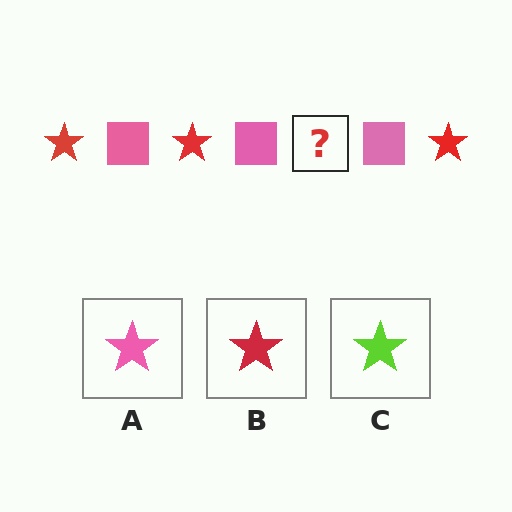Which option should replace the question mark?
Option B.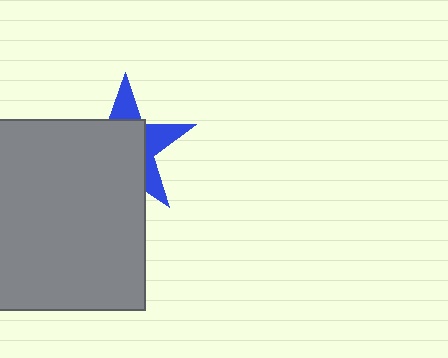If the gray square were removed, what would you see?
You would see the complete blue star.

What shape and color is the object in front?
The object in front is a gray square.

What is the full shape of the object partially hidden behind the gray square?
The partially hidden object is a blue star.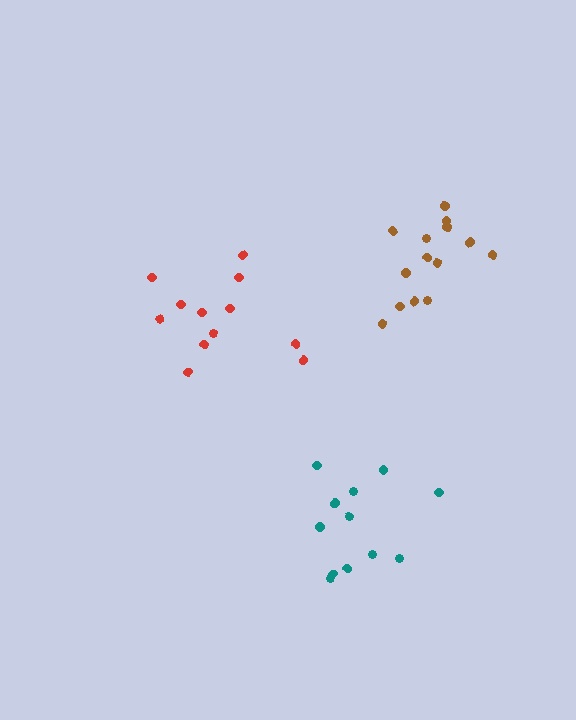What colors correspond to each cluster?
The clusters are colored: teal, brown, red.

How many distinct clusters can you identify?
There are 3 distinct clusters.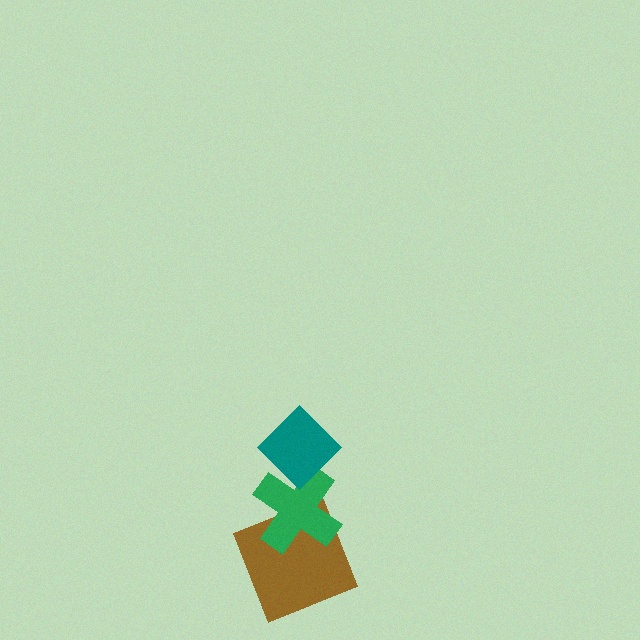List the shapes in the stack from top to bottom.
From top to bottom: the teal diamond, the green cross, the brown square.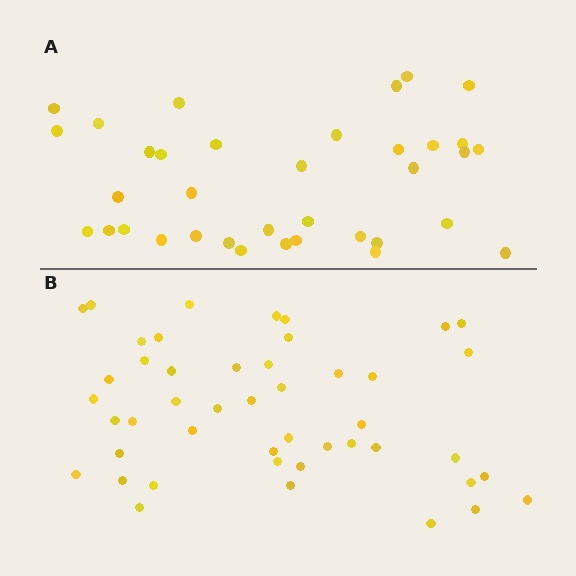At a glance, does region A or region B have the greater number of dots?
Region B (the bottom region) has more dots.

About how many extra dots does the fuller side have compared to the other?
Region B has roughly 10 or so more dots than region A.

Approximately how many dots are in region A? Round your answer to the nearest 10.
About 40 dots. (The exact count is 36, which rounds to 40.)